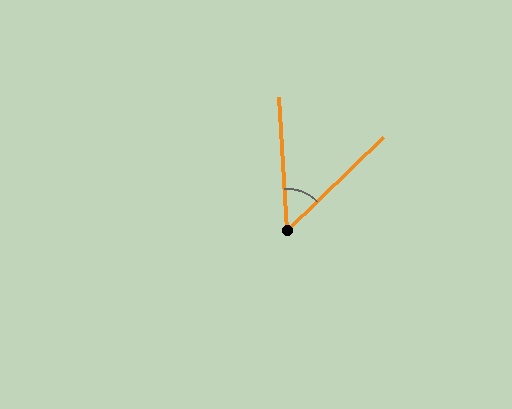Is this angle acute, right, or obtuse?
It is acute.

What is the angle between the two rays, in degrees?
Approximately 49 degrees.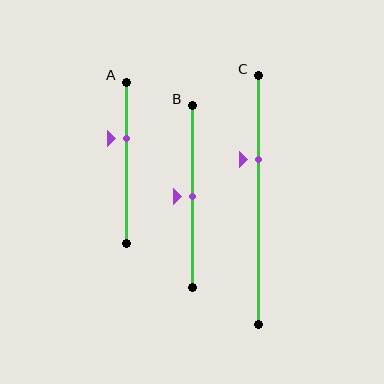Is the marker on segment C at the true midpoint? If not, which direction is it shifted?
No, the marker on segment C is shifted upward by about 16% of the segment length.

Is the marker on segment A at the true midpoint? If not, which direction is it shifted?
No, the marker on segment A is shifted upward by about 15% of the segment length.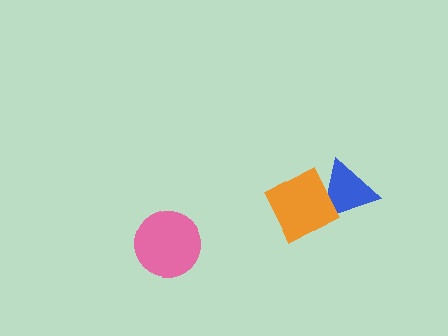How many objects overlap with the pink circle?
0 objects overlap with the pink circle.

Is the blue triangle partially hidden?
Yes, it is partially covered by another shape.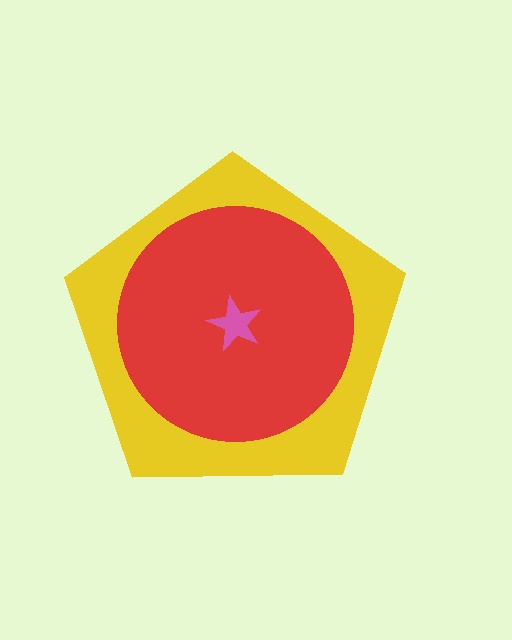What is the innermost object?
The pink star.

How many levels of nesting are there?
3.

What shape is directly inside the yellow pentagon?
The red circle.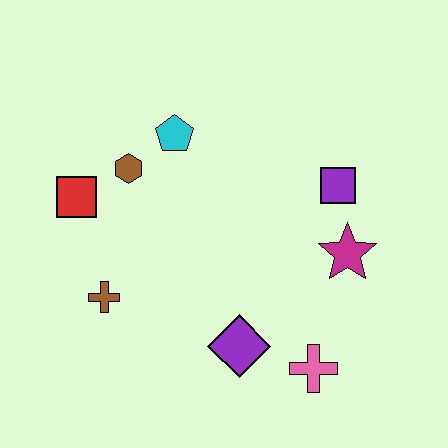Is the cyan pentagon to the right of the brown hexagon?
Yes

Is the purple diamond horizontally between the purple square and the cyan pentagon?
Yes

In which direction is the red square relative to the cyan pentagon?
The red square is to the left of the cyan pentagon.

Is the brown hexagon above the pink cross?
Yes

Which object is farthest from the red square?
The pink cross is farthest from the red square.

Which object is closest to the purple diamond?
The pink cross is closest to the purple diamond.